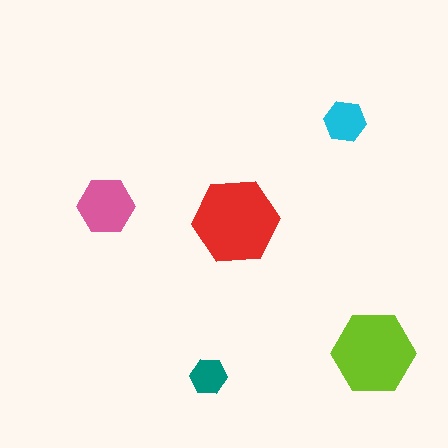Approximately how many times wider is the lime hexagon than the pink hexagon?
About 1.5 times wider.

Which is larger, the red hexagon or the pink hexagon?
The red one.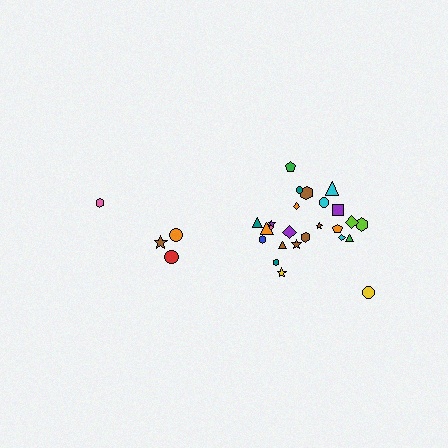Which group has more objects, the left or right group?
The right group.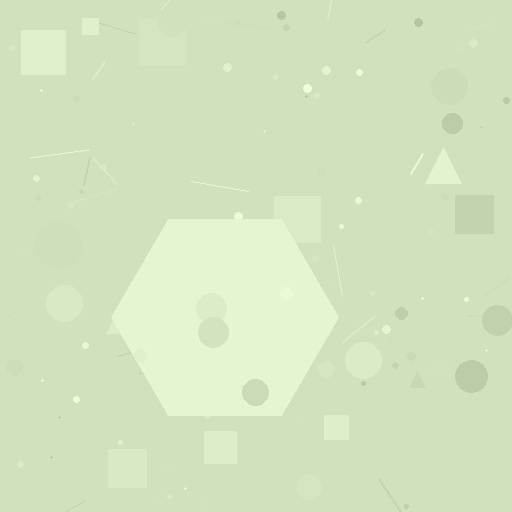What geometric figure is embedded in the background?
A hexagon is embedded in the background.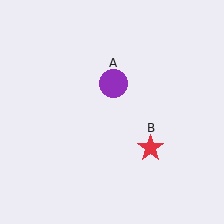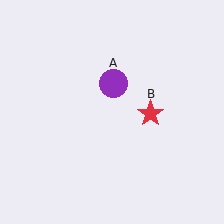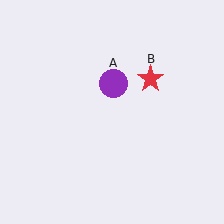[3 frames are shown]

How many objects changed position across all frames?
1 object changed position: red star (object B).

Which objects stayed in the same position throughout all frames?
Purple circle (object A) remained stationary.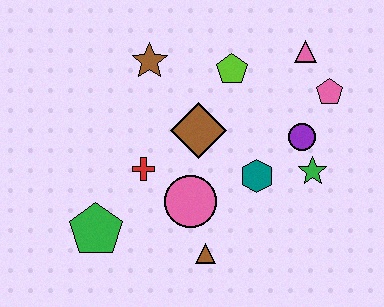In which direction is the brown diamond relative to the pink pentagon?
The brown diamond is to the left of the pink pentagon.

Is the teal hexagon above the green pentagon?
Yes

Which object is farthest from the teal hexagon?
The green pentagon is farthest from the teal hexagon.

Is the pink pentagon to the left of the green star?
No